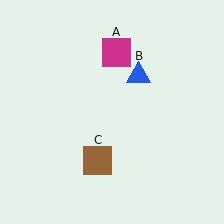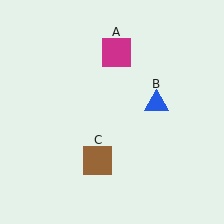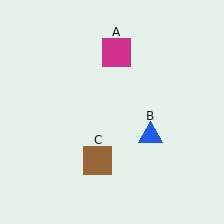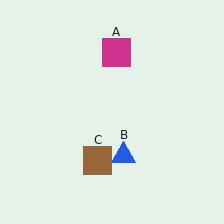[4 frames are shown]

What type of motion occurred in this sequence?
The blue triangle (object B) rotated clockwise around the center of the scene.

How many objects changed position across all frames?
1 object changed position: blue triangle (object B).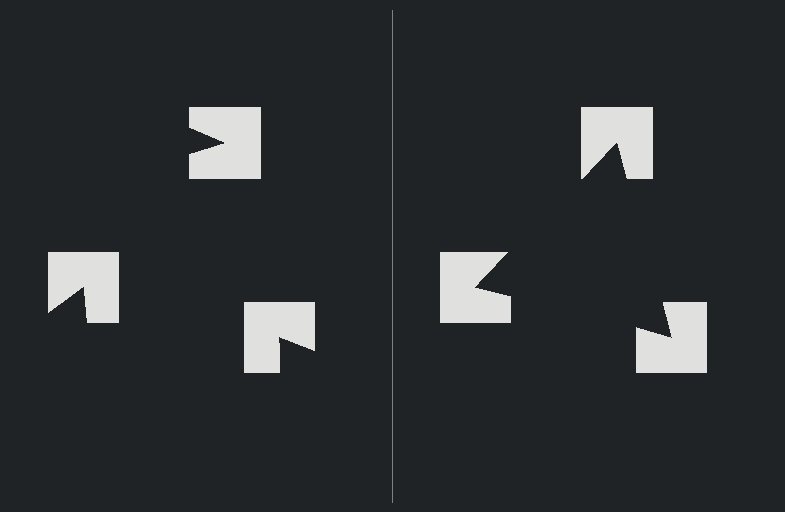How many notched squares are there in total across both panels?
6 — 3 on each side.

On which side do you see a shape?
An illusory triangle appears on the right side. On the left side the wedge cuts are rotated, so no coherent shape forms.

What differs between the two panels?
The notched squares are positioned identically on both sides; only the wedge orientations differ. On the right they align to a triangle; on the left they are misaligned.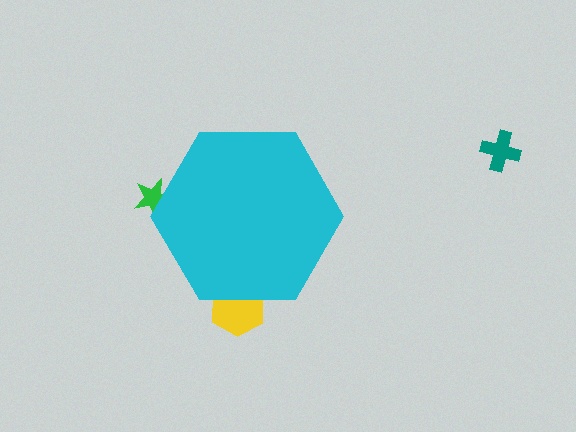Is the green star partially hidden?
Yes, the green star is partially hidden behind the cyan hexagon.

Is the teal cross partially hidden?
No, the teal cross is fully visible.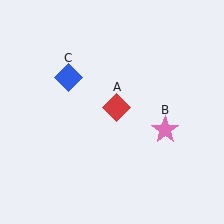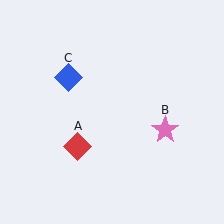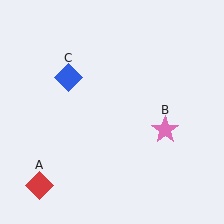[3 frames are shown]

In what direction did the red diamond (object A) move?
The red diamond (object A) moved down and to the left.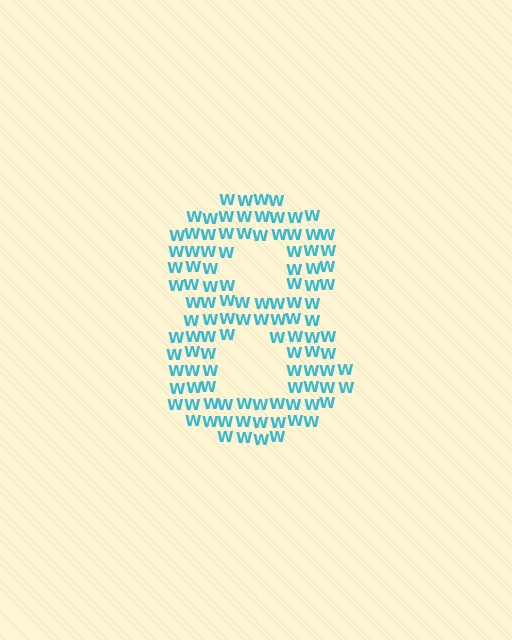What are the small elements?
The small elements are letter W's.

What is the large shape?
The large shape is the digit 8.